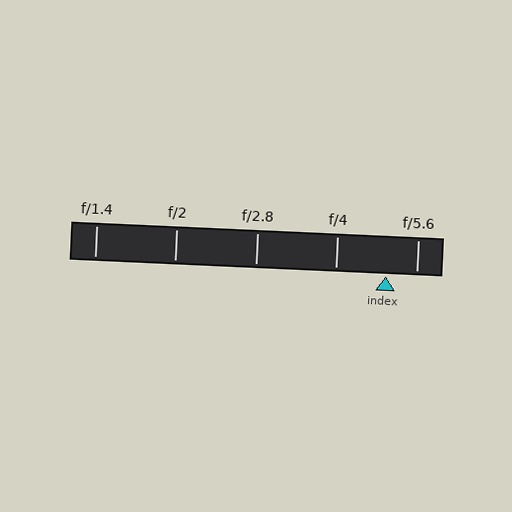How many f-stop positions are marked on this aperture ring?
There are 5 f-stop positions marked.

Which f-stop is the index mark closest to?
The index mark is closest to f/5.6.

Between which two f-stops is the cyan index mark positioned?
The index mark is between f/4 and f/5.6.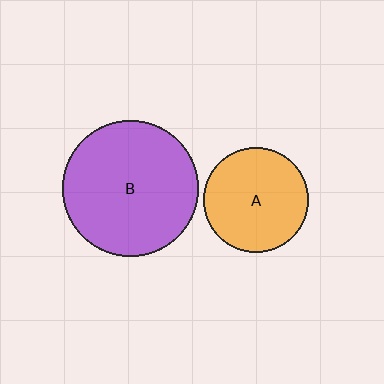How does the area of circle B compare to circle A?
Approximately 1.7 times.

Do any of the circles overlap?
No, none of the circles overlap.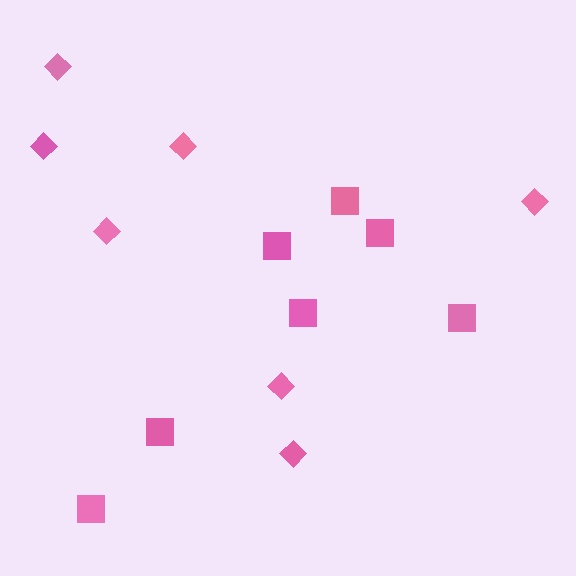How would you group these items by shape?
There are 2 groups: one group of diamonds (7) and one group of squares (7).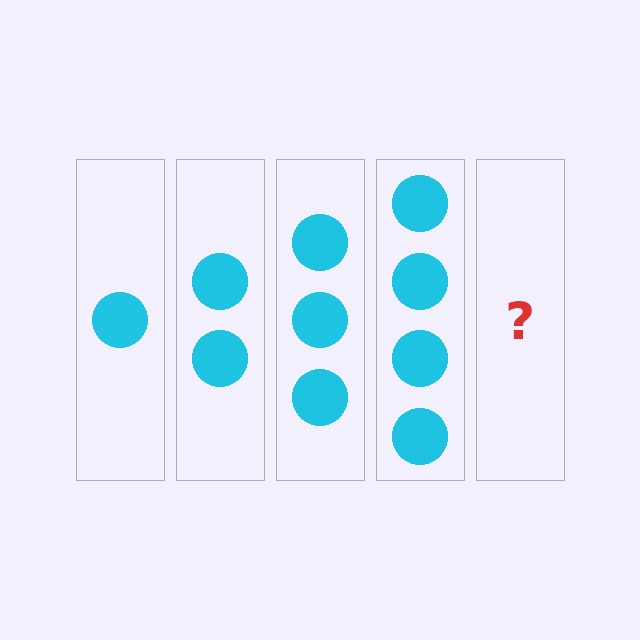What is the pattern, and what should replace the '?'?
The pattern is that each step adds one more circle. The '?' should be 5 circles.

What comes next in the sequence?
The next element should be 5 circles.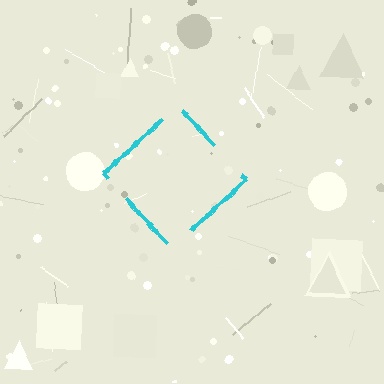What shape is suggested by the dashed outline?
The dashed outline suggests a diamond.